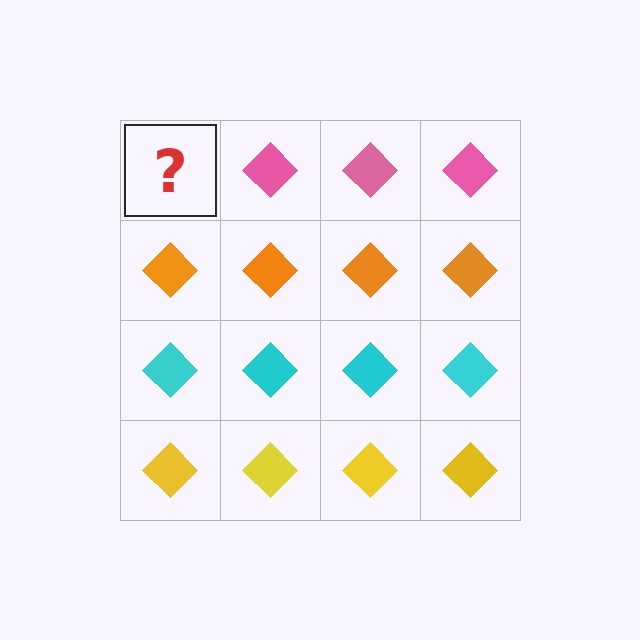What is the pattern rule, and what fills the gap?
The rule is that each row has a consistent color. The gap should be filled with a pink diamond.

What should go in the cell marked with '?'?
The missing cell should contain a pink diamond.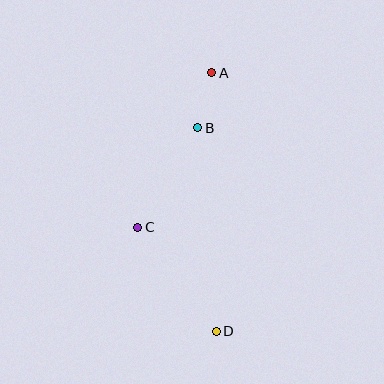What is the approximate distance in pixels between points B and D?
The distance between B and D is approximately 204 pixels.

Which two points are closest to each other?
Points A and B are closest to each other.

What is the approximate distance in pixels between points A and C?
The distance between A and C is approximately 171 pixels.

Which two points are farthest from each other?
Points A and D are farthest from each other.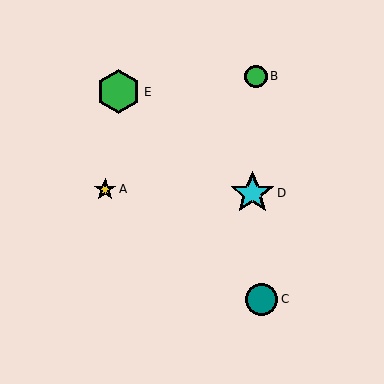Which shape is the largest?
The green hexagon (labeled E) is the largest.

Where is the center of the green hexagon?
The center of the green hexagon is at (119, 92).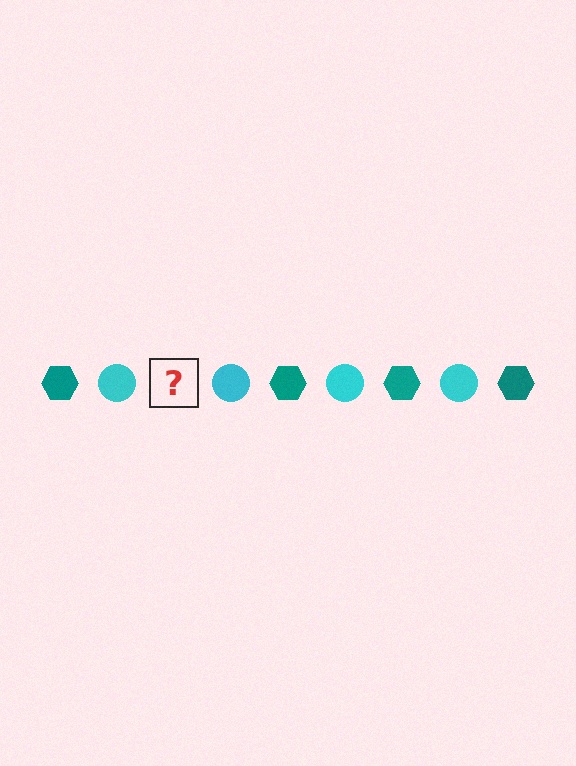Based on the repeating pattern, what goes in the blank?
The blank should be a teal hexagon.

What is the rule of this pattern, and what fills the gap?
The rule is that the pattern alternates between teal hexagon and cyan circle. The gap should be filled with a teal hexagon.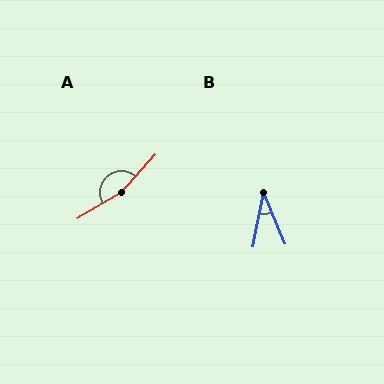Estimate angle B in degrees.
Approximately 33 degrees.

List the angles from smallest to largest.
B (33°), A (162°).